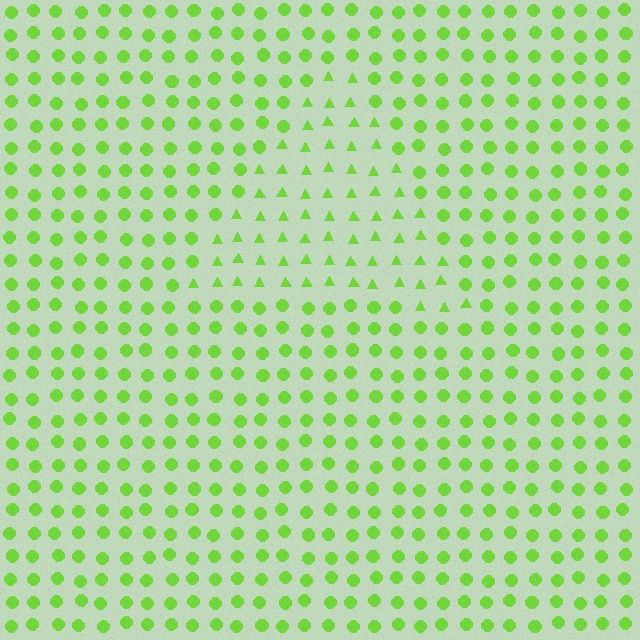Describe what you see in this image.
The image is filled with small lime elements arranged in a uniform grid. A triangle-shaped region contains triangles, while the surrounding area contains circles. The boundary is defined purely by the change in element shape.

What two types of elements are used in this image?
The image uses triangles inside the triangle region and circles outside it.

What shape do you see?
I see a triangle.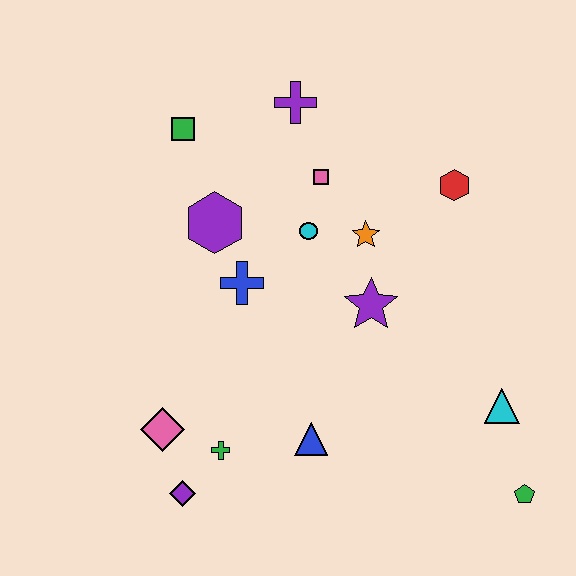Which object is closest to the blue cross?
The purple hexagon is closest to the blue cross.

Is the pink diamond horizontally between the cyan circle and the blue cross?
No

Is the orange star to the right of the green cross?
Yes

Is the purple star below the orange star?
Yes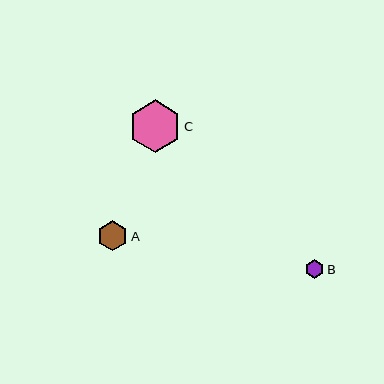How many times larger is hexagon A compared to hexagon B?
Hexagon A is approximately 1.6 times the size of hexagon B.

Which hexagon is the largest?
Hexagon C is the largest with a size of approximately 53 pixels.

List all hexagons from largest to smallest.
From largest to smallest: C, A, B.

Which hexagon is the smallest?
Hexagon B is the smallest with a size of approximately 19 pixels.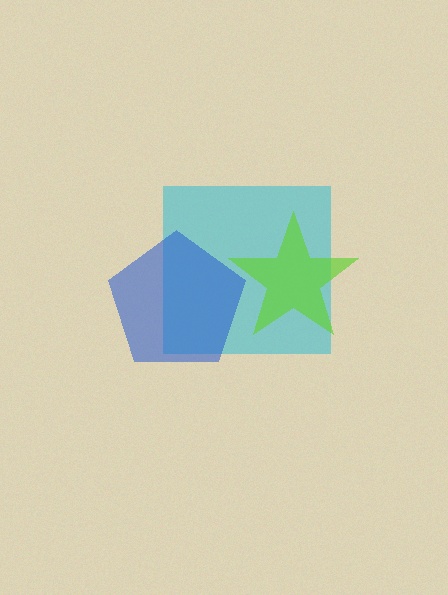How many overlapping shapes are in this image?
There are 3 overlapping shapes in the image.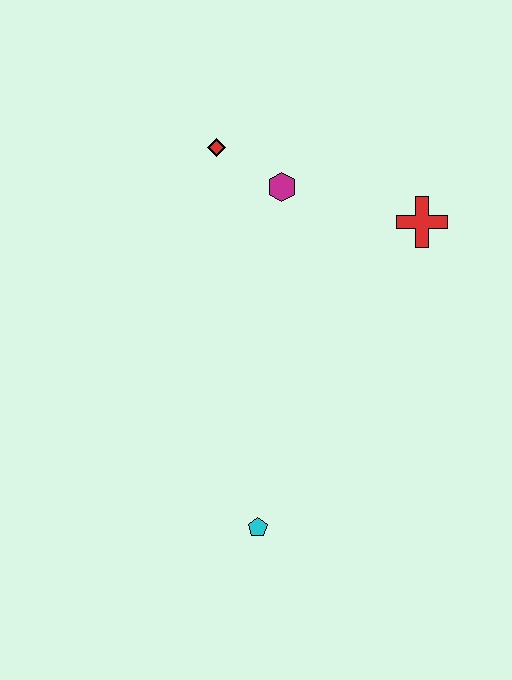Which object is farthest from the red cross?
The cyan pentagon is farthest from the red cross.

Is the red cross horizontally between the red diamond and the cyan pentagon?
No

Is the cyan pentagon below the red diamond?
Yes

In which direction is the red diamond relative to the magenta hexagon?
The red diamond is to the left of the magenta hexagon.